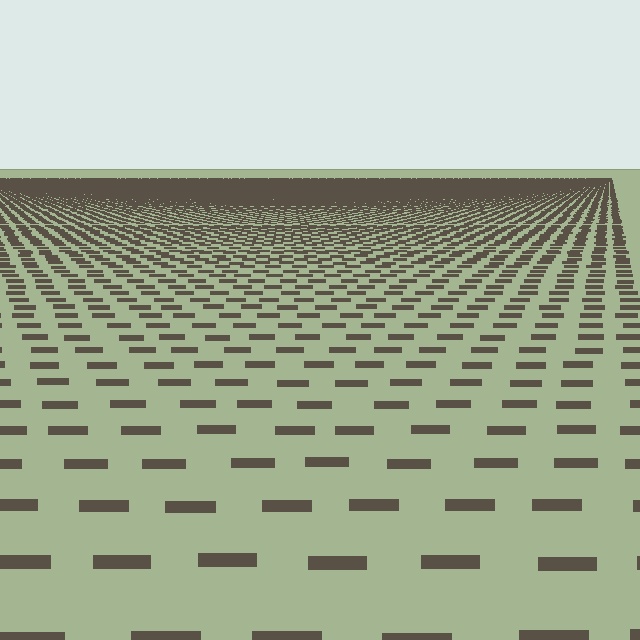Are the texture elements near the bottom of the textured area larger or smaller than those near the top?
Larger. Near the bottom, elements are closer to the viewer and appear at a bigger on-screen size.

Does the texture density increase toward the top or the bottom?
Density increases toward the top.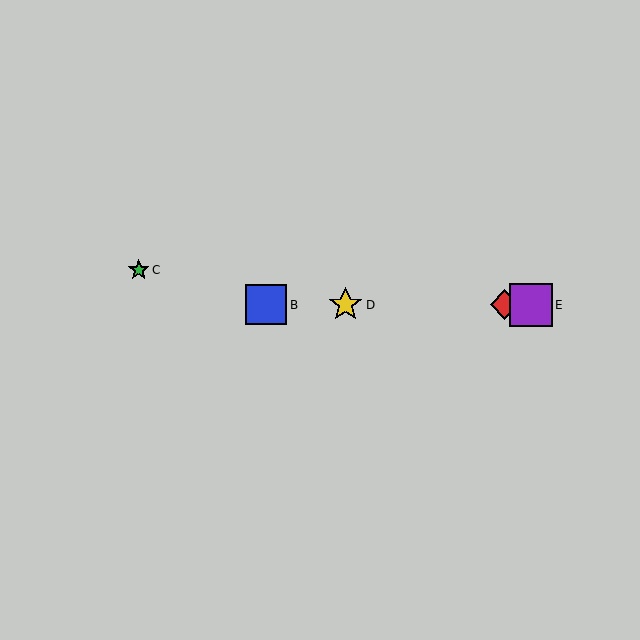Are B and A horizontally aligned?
Yes, both are at y≈305.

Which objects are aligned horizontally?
Objects A, B, D, E are aligned horizontally.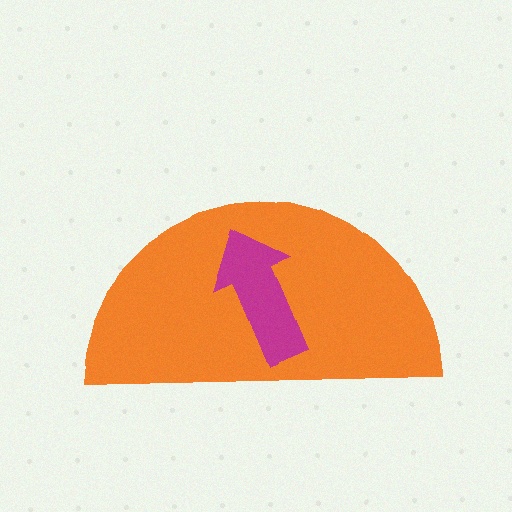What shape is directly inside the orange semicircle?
The magenta arrow.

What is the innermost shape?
The magenta arrow.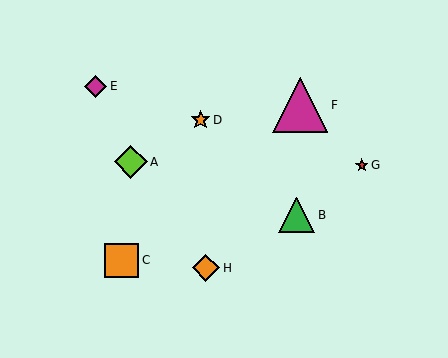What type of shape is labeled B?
Shape B is a green triangle.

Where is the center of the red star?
The center of the red star is at (362, 165).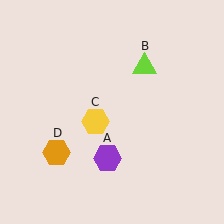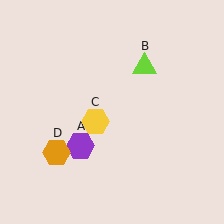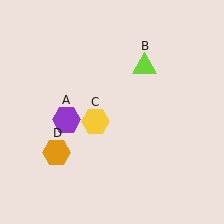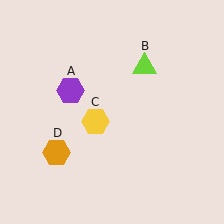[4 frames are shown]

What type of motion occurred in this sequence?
The purple hexagon (object A) rotated clockwise around the center of the scene.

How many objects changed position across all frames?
1 object changed position: purple hexagon (object A).